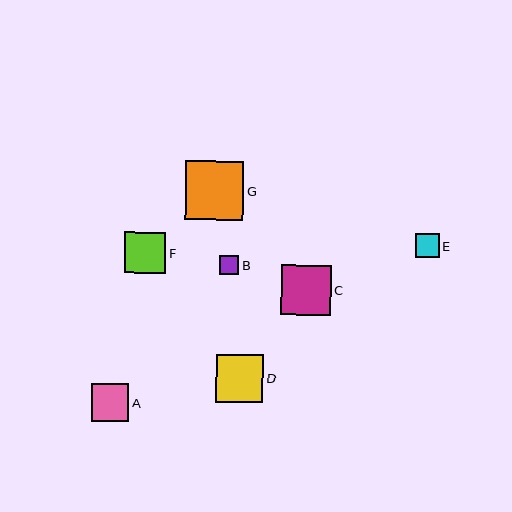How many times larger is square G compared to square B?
Square G is approximately 3.0 times the size of square B.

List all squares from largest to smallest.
From largest to smallest: G, C, D, F, A, E, B.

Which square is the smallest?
Square B is the smallest with a size of approximately 19 pixels.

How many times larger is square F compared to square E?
Square F is approximately 1.7 times the size of square E.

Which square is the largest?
Square G is the largest with a size of approximately 58 pixels.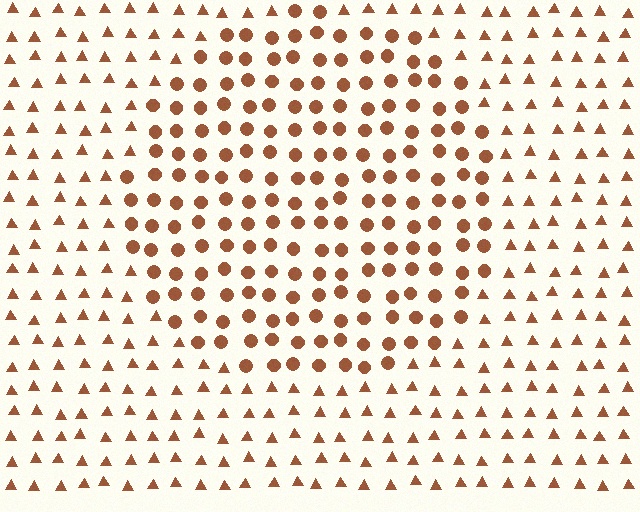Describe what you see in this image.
The image is filled with small brown elements arranged in a uniform grid. A circle-shaped region contains circles, while the surrounding area contains triangles. The boundary is defined purely by the change in element shape.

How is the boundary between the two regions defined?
The boundary is defined by a change in element shape: circles inside vs. triangles outside. All elements share the same color and spacing.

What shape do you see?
I see a circle.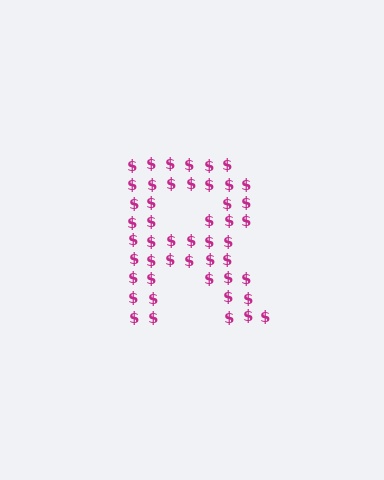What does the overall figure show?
The overall figure shows the letter R.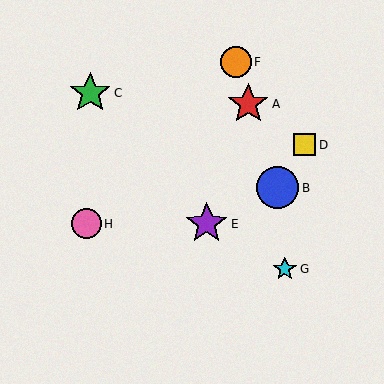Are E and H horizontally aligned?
Yes, both are at y≈224.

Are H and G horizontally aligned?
No, H is at y≈224 and G is at y≈269.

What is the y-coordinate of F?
Object F is at y≈62.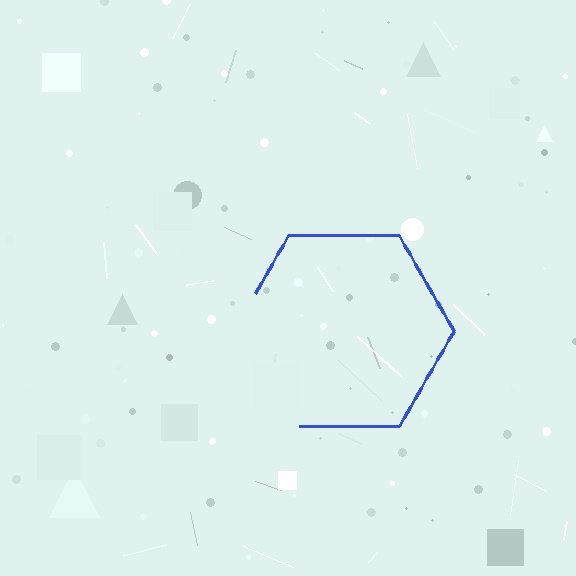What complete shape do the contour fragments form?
The contour fragments form a hexagon.